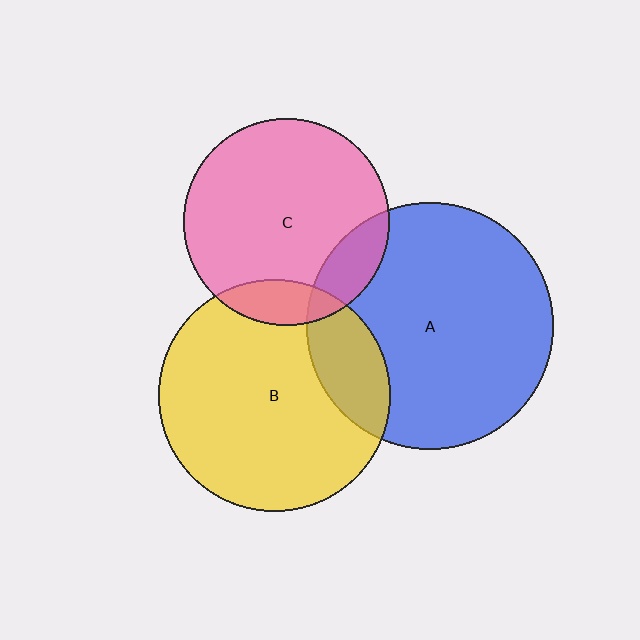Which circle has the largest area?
Circle A (blue).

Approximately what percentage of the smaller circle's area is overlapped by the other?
Approximately 20%.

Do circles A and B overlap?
Yes.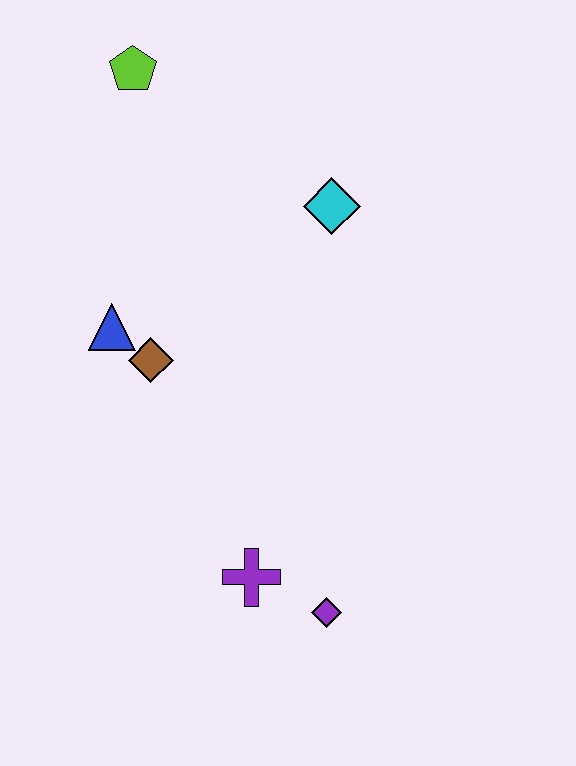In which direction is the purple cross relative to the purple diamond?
The purple cross is to the left of the purple diamond.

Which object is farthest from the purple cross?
The lime pentagon is farthest from the purple cross.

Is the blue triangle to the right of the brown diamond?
No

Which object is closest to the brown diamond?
The blue triangle is closest to the brown diamond.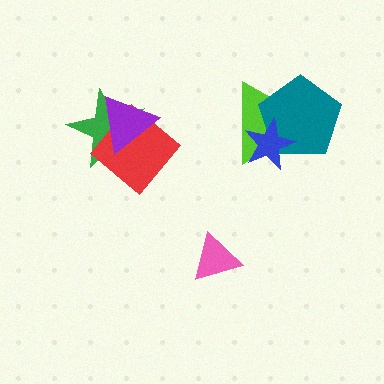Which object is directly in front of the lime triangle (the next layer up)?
The teal pentagon is directly in front of the lime triangle.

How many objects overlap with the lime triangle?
2 objects overlap with the lime triangle.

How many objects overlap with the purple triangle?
2 objects overlap with the purple triangle.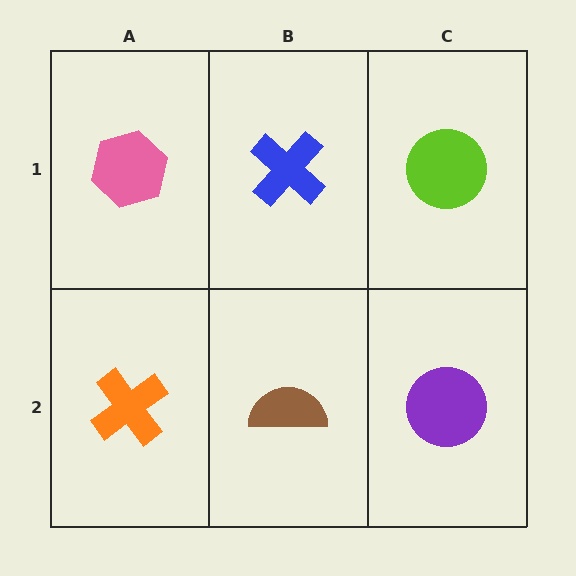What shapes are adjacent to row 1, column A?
An orange cross (row 2, column A), a blue cross (row 1, column B).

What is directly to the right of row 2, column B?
A purple circle.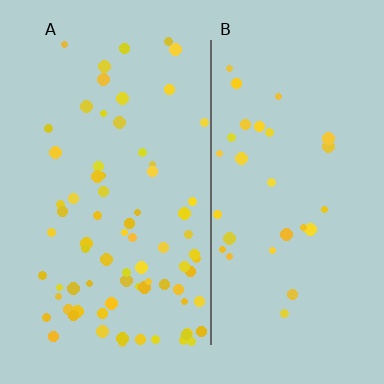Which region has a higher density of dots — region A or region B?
A (the left).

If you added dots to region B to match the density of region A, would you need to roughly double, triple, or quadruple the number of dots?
Approximately double.